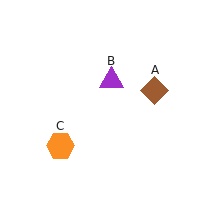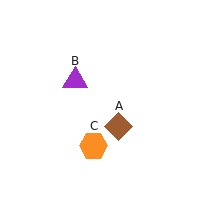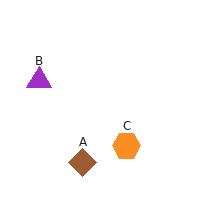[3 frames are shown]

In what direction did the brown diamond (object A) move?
The brown diamond (object A) moved down and to the left.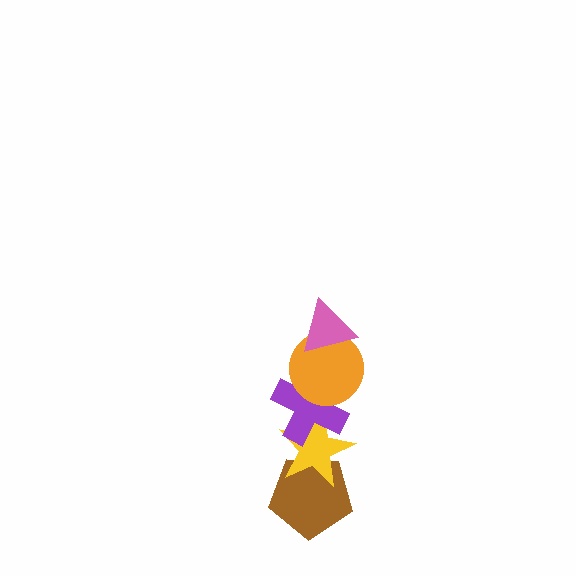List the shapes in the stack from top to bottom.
From top to bottom: the pink triangle, the orange circle, the purple cross, the yellow star, the brown pentagon.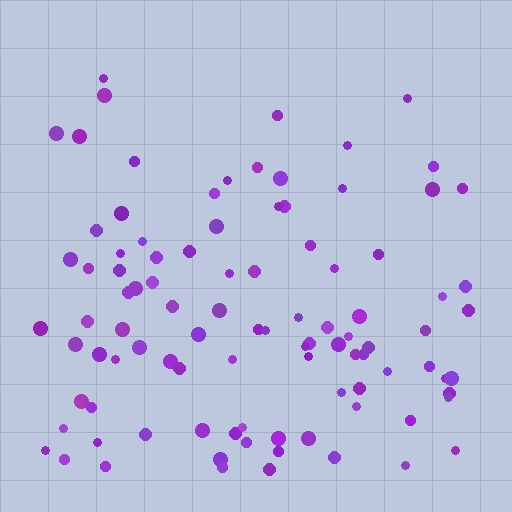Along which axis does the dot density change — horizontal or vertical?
Vertical.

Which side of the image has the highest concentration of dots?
The bottom.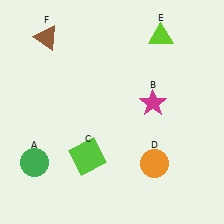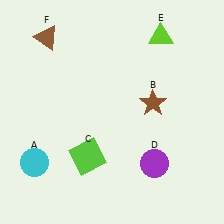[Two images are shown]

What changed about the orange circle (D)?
In Image 1, D is orange. In Image 2, it changed to purple.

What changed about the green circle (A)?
In Image 1, A is green. In Image 2, it changed to cyan.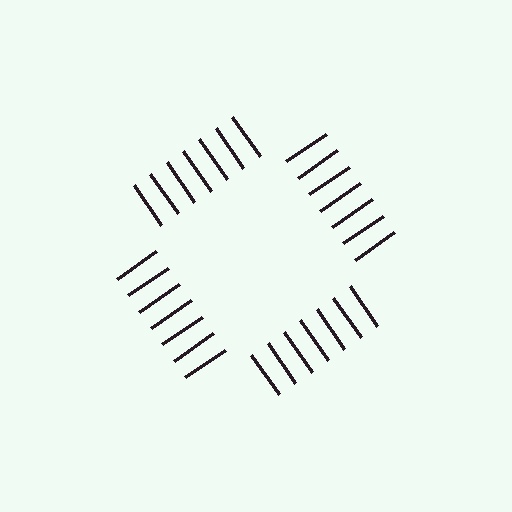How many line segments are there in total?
28 — 7 along each of the 4 edges.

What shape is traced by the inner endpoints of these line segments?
An illusory square — the line segments terminate on its edges but no continuous stroke is drawn.